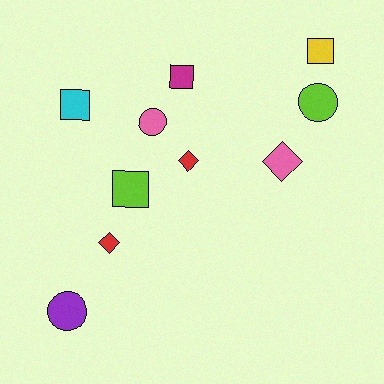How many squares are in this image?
There are 4 squares.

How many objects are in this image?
There are 10 objects.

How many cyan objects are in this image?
There is 1 cyan object.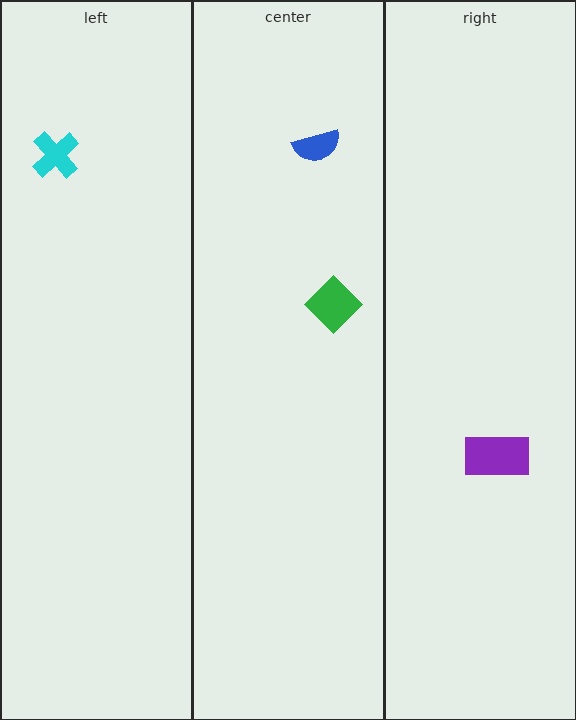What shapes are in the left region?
The cyan cross.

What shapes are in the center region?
The blue semicircle, the green diamond.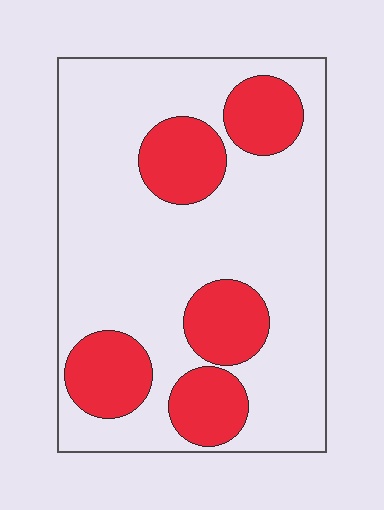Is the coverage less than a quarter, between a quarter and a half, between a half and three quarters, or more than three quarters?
Between a quarter and a half.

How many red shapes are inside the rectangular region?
5.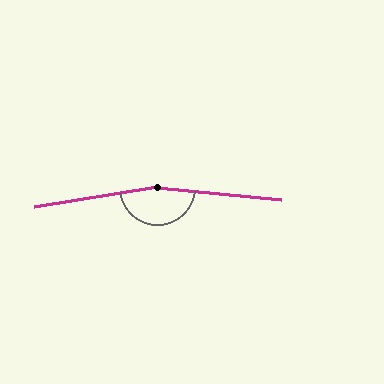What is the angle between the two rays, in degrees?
Approximately 165 degrees.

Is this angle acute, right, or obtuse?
It is obtuse.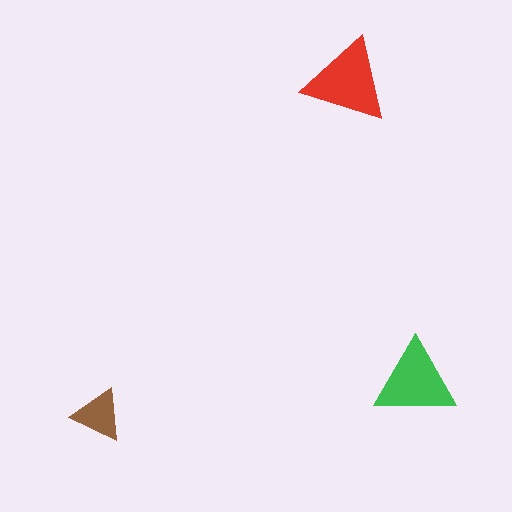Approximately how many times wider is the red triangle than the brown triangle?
About 1.5 times wider.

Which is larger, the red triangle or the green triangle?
The red one.